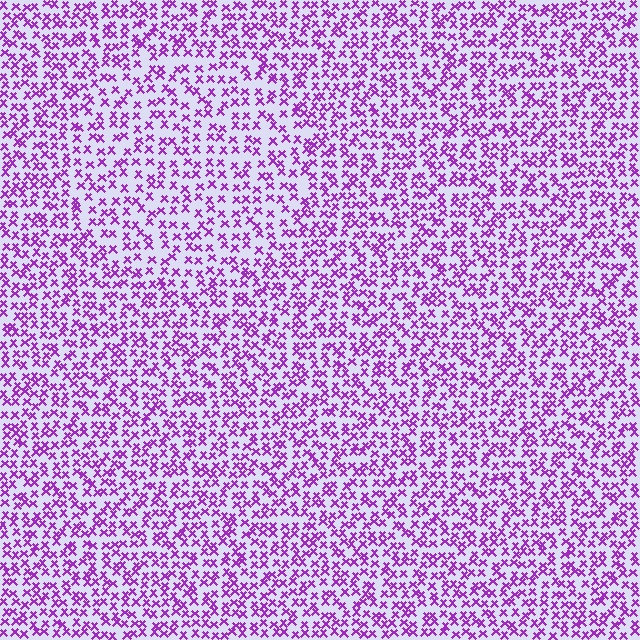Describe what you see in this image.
The image contains small purple elements arranged at two different densities. A circle-shaped region is visible where the elements are less densely packed than the surrounding area.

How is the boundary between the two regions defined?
The boundary is defined by a change in element density (approximately 1.5x ratio). All elements are the same color, size, and shape.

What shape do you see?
I see a circle.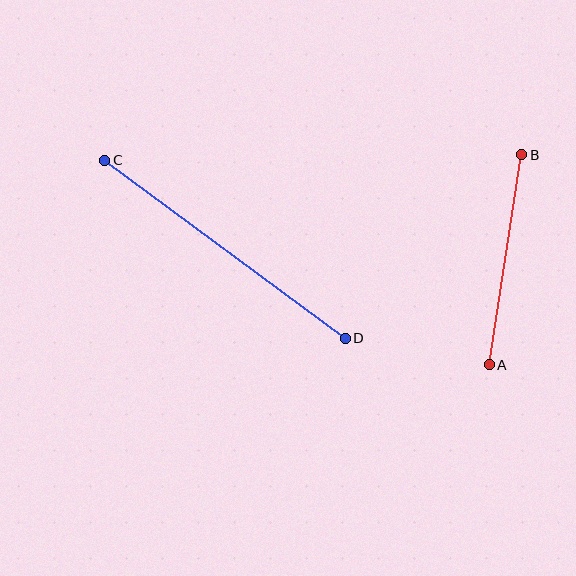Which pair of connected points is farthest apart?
Points C and D are farthest apart.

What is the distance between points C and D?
The distance is approximately 299 pixels.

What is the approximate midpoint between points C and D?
The midpoint is at approximately (225, 249) pixels.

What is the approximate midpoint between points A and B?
The midpoint is at approximately (506, 260) pixels.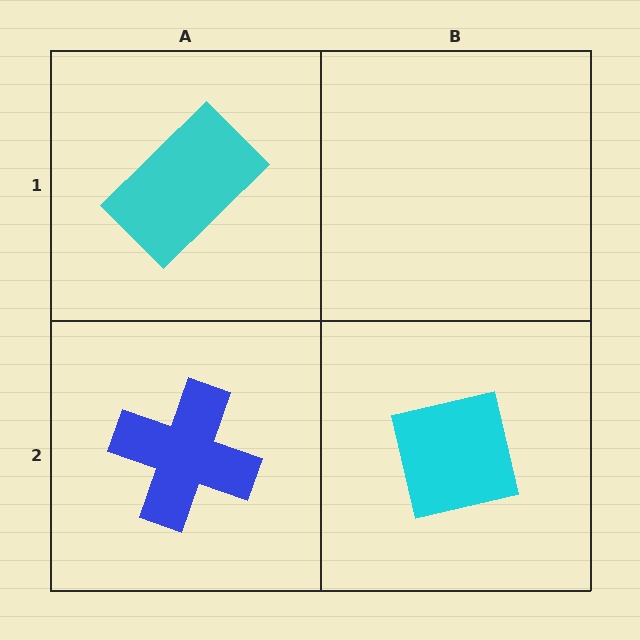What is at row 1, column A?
A cyan rectangle.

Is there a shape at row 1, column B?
No, that cell is empty.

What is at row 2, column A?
A blue cross.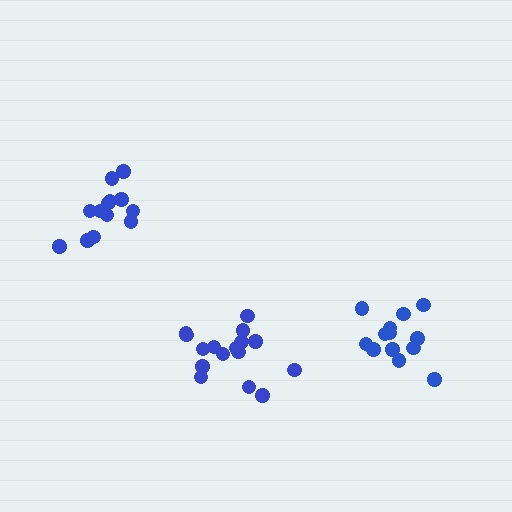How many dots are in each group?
Group 1: 13 dots, Group 2: 13 dots, Group 3: 16 dots (42 total).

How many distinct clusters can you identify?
There are 3 distinct clusters.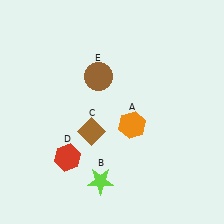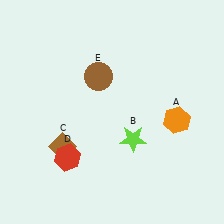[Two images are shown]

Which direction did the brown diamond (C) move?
The brown diamond (C) moved left.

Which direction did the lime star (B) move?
The lime star (B) moved up.